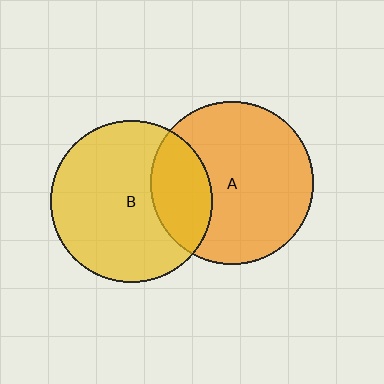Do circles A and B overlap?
Yes.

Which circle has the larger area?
Circle A (orange).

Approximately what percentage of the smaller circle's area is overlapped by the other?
Approximately 25%.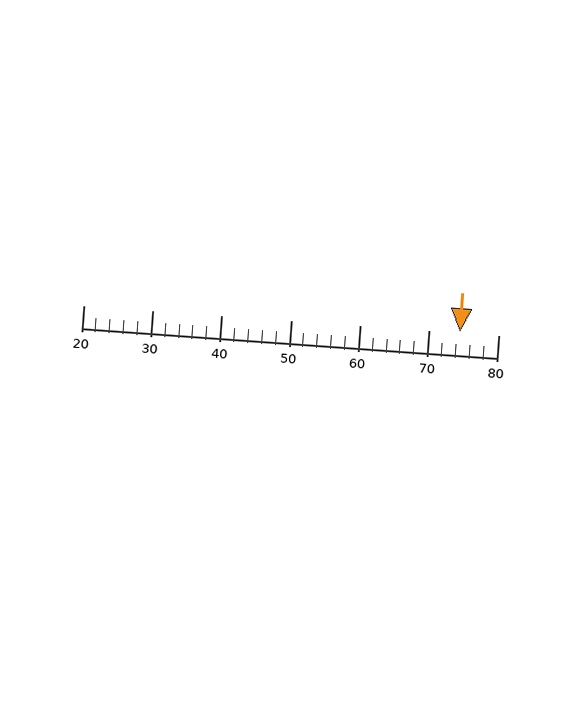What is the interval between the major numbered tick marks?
The major tick marks are spaced 10 units apart.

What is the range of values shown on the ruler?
The ruler shows values from 20 to 80.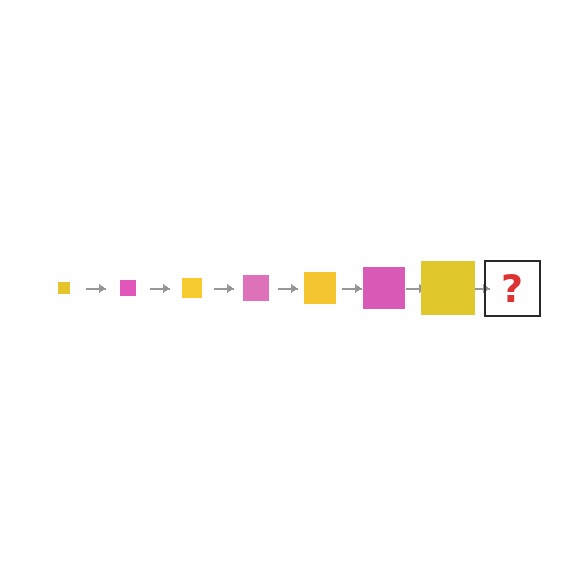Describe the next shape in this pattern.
It should be a pink square, larger than the previous one.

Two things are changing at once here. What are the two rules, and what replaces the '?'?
The two rules are that the square grows larger each step and the color cycles through yellow and pink. The '?' should be a pink square, larger than the previous one.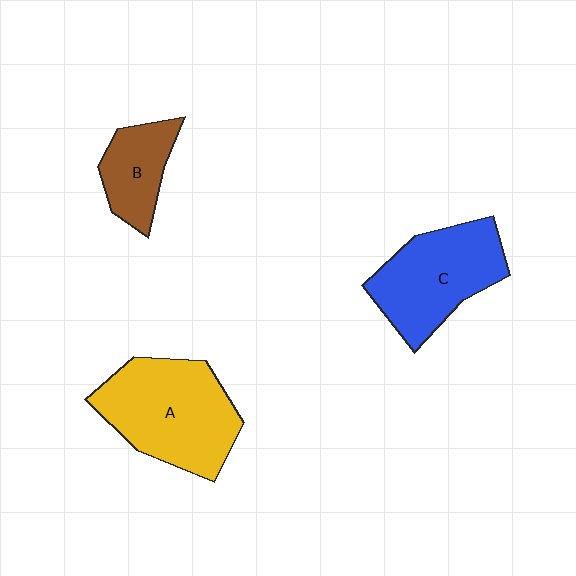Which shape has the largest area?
Shape A (yellow).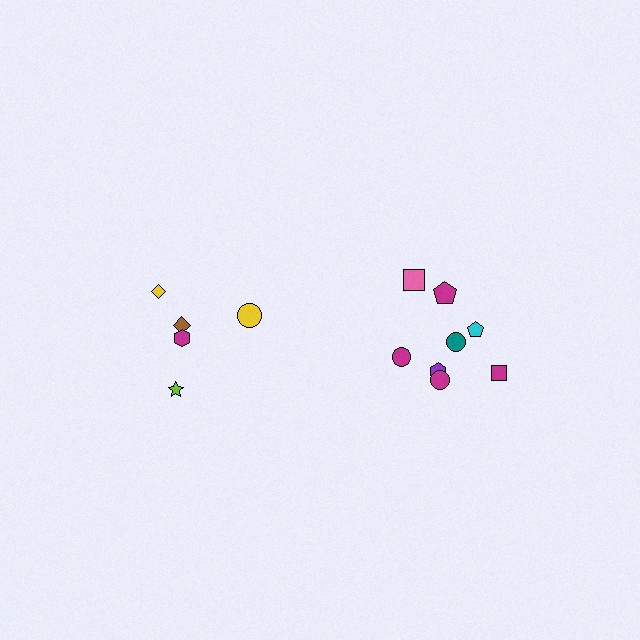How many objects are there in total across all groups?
There are 13 objects.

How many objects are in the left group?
There are 5 objects.